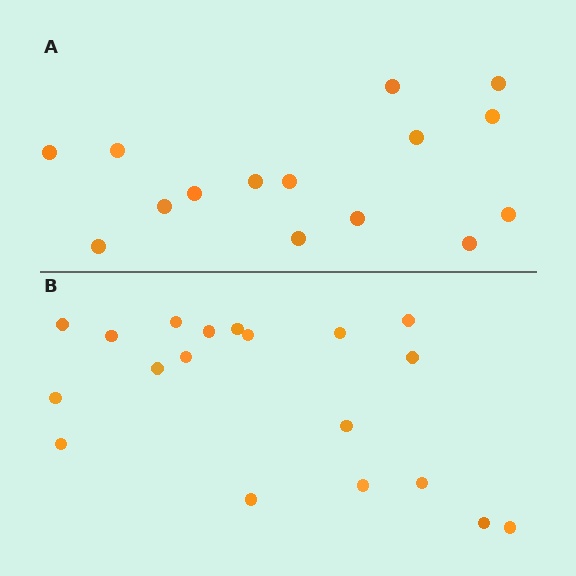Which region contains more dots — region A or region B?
Region B (the bottom region) has more dots.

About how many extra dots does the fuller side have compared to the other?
Region B has about 4 more dots than region A.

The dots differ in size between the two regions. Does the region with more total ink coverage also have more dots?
No. Region A has more total ink coverage because its dots are larger, but region B actually contains more individual dots. Total area can be misleading — the number of items is what matters here.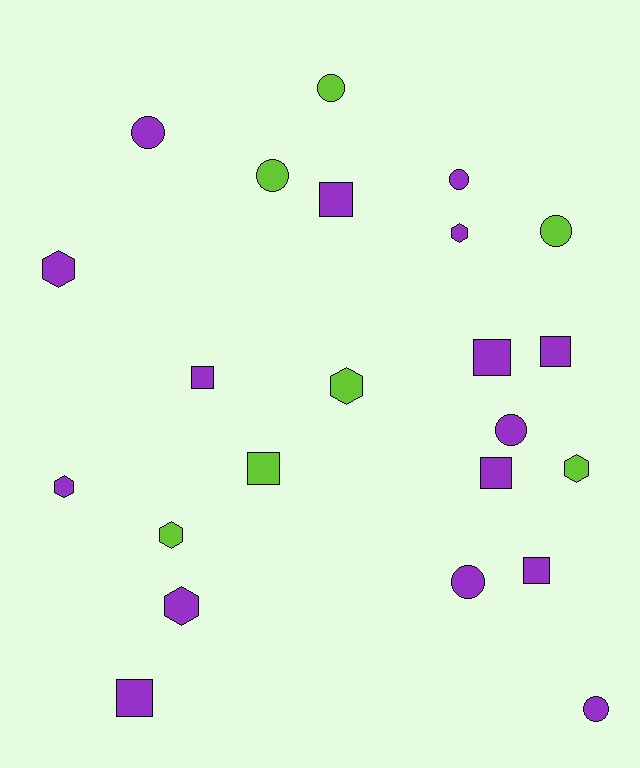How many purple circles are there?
There are 5 purple circles.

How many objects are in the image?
There are 23 objects.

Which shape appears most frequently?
Square, with 8 objects.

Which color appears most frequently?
Purple, with 16 objects.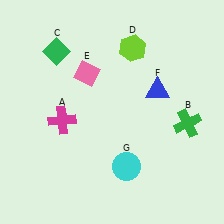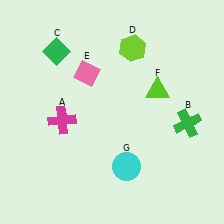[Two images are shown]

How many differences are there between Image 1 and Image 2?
There is 1 difference between the two images.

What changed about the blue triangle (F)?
In Image 1, F is blue. In Image 2, it changed to lime.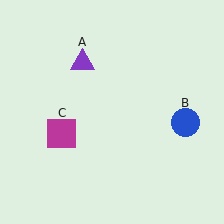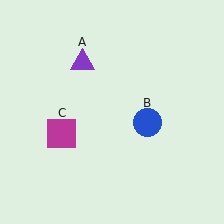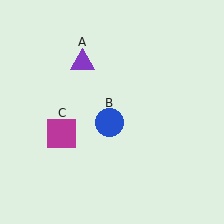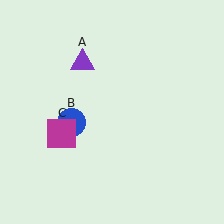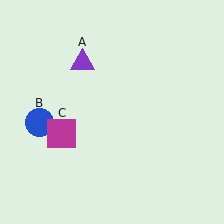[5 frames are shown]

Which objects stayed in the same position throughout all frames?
Purple triangle (object A) and magenta square (object C) remained stationary.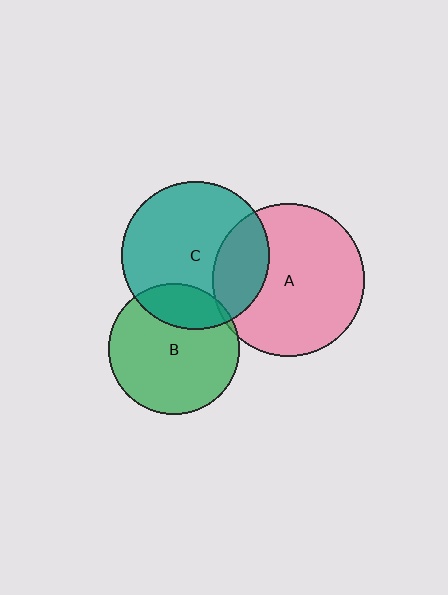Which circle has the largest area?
Circle A (pink).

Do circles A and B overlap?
Yes.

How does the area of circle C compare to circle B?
Approximately 1.3 times.